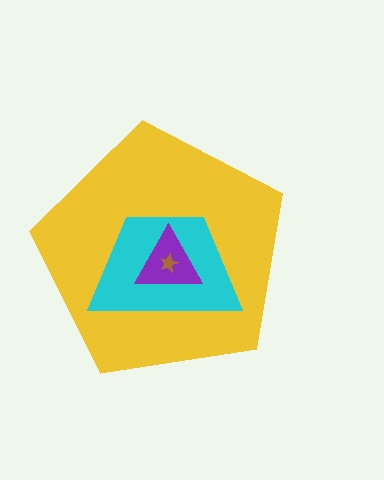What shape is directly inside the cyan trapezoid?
The purple triangle.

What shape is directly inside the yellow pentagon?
The cyan trapezoid.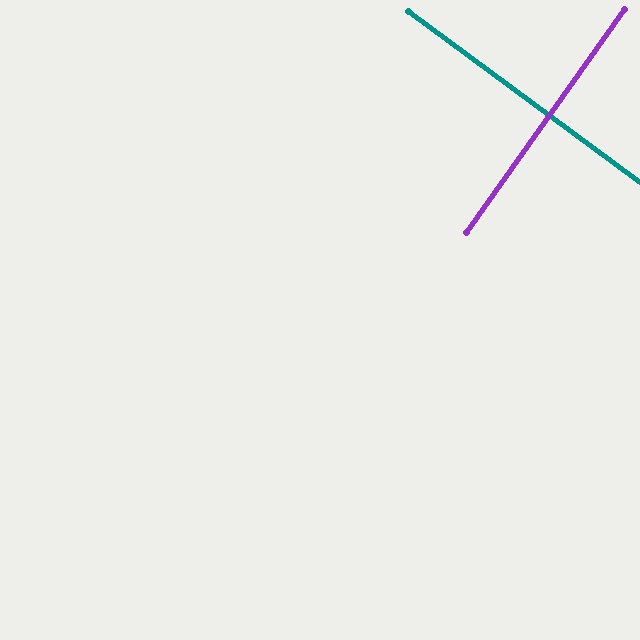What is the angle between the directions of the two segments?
Approximately 89 degrees.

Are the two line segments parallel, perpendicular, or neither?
Perpendicular — they meet at approximately 89°.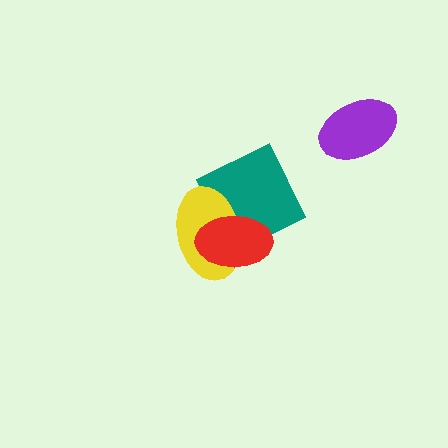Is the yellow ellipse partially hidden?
Yes, it is partially covered by another shape.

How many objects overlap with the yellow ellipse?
2 objects overlap with the yellow ellipse.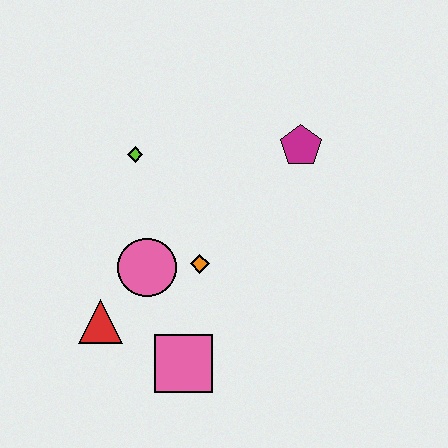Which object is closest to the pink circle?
The orange diamond is closest to the pink circle.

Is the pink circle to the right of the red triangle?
Yes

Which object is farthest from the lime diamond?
The pink square is farthest from the lime diamond.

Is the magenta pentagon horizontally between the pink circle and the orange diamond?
No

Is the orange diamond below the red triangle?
No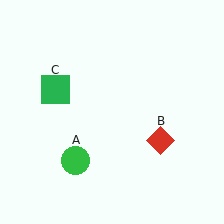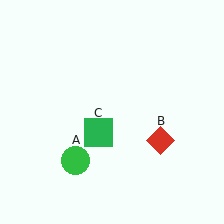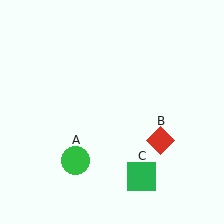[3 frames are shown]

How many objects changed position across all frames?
1 object changed position: green square (object C).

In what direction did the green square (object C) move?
The green square (object C) moved down and to the right.